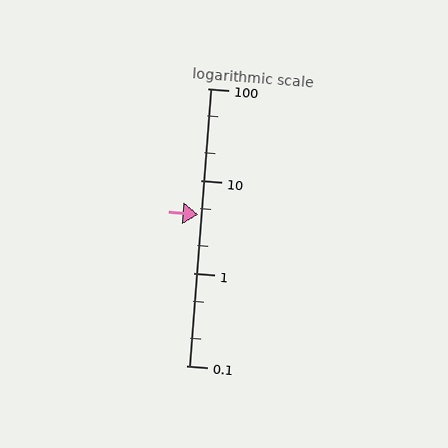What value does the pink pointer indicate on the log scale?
The pointer indicates approximately 4.3.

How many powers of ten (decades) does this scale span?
The scale spans 3 decades, from 0.1 to 100.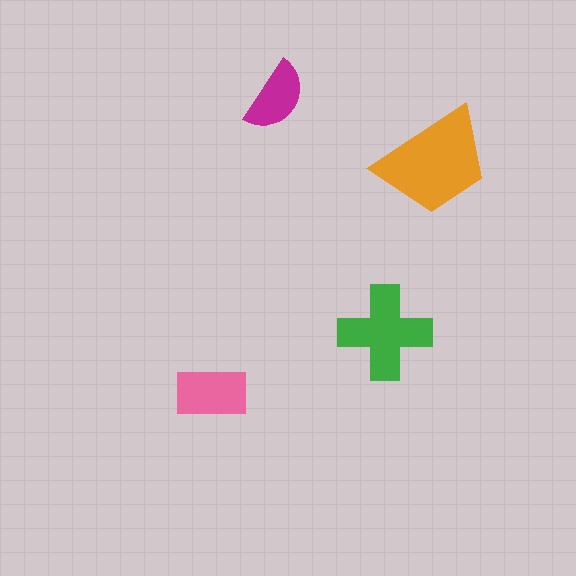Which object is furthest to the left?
The pink rectangle is leftmost.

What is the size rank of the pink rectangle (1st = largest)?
3rd.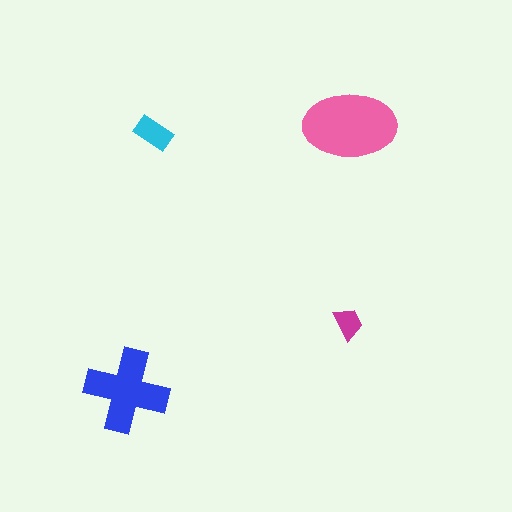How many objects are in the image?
There are 4 objects in the image.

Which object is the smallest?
The magenta trapezoid.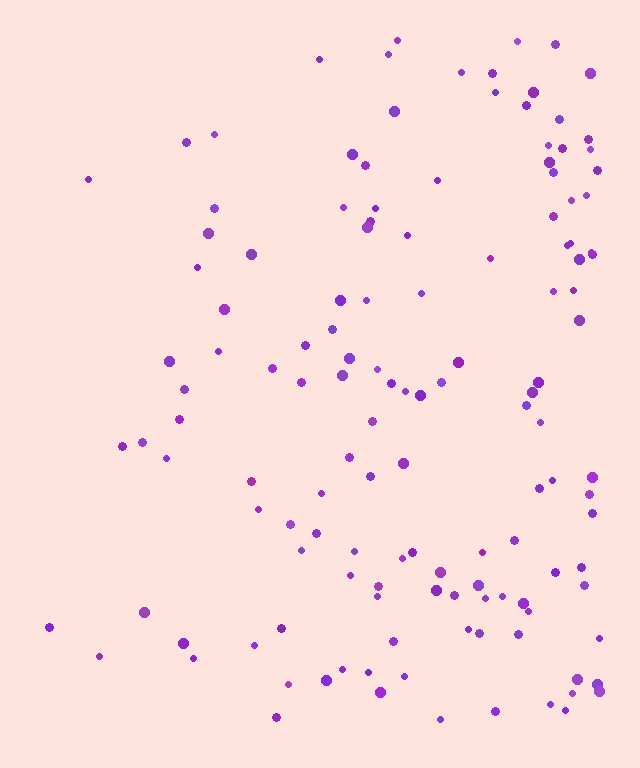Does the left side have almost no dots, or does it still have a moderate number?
Still a moderate number, just noticeably fewer than the right.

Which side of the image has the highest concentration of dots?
The right.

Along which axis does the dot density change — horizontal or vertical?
Horizontal.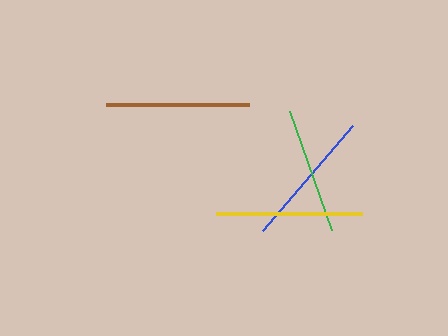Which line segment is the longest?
The yellow line is the longest at approximately 146 pixels.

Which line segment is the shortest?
The green line is the shortest at approximately 126 pixels.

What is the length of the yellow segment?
The yellow segment is approximately 146 pixels long.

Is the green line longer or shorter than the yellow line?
The yellow line is longer than the green line.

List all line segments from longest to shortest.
From longest to shortest: yellow, brown, blue, green.